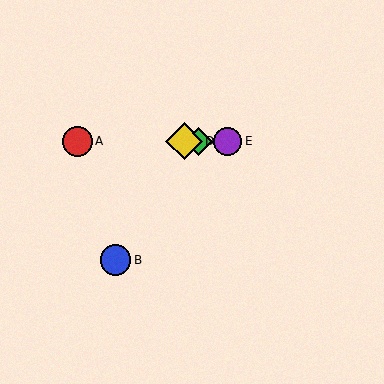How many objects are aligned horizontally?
4 objects (A, C, D, E) are aligned horizontally.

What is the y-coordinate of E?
Object E is at y≈141.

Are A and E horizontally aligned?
Yes, both are at y≈141.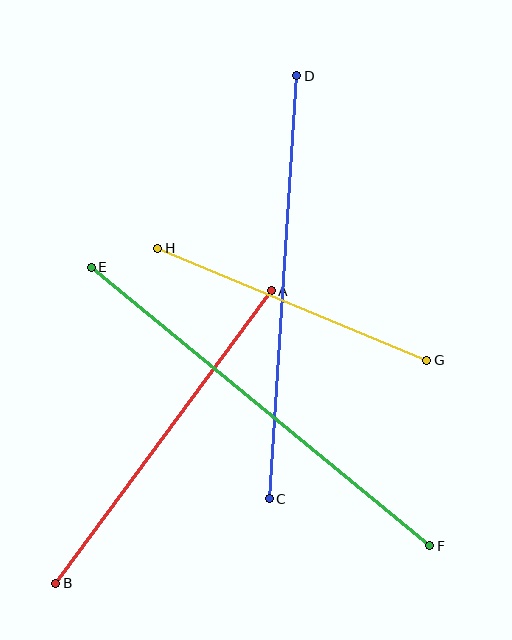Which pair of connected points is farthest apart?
Points E and F are farthest apart.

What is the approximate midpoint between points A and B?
The midpoint is at approximately (164, 437) pixels.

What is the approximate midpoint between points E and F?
The midpoint is at approximately (261, 406) pixels.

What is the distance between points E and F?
The distance is approximately 439 pixels.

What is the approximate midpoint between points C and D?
The midpoint is at approximately (283, 287) pixels.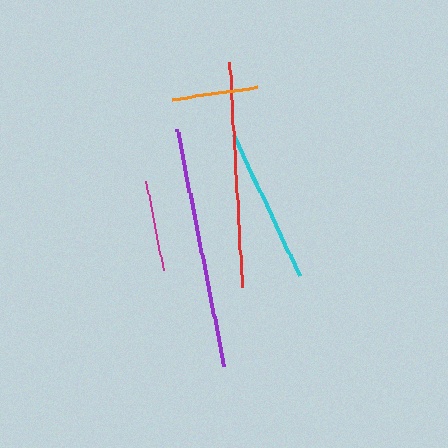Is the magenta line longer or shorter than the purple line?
The purple line is longer than the magenta line.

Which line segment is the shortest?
The orange line is the shortest at approximately 85 pixels.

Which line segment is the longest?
The purple line is the longest at approximately 241 pixels.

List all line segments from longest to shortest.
From longest to shortest: purple, red, cyan, magenta, orange.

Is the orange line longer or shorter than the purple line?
The purple line is longer than the orange line.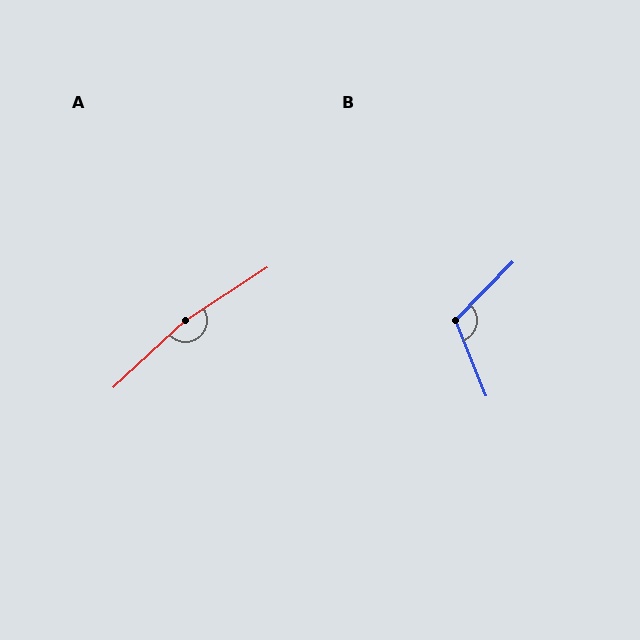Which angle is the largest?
A, at approximately 170 degrees.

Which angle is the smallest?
B, at approximately 113 degrees.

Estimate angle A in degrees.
Approximately 170 degrees.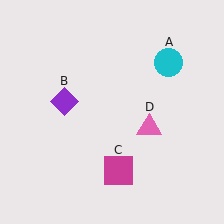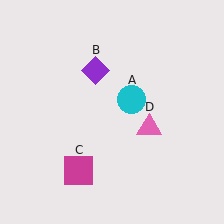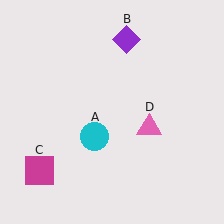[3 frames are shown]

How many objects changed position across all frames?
3 objects changed position: cyan circle (object A), purple diamond (object B), magenta square (object C).